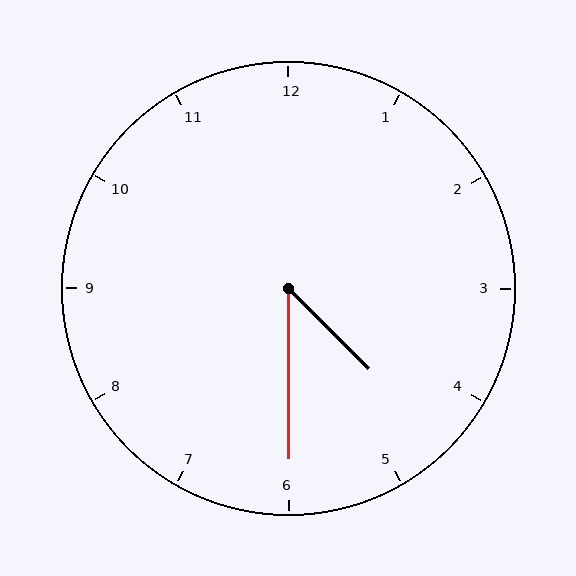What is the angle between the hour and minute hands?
Approximately 45 degrees.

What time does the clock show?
4:30.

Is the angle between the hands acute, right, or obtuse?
It is acute.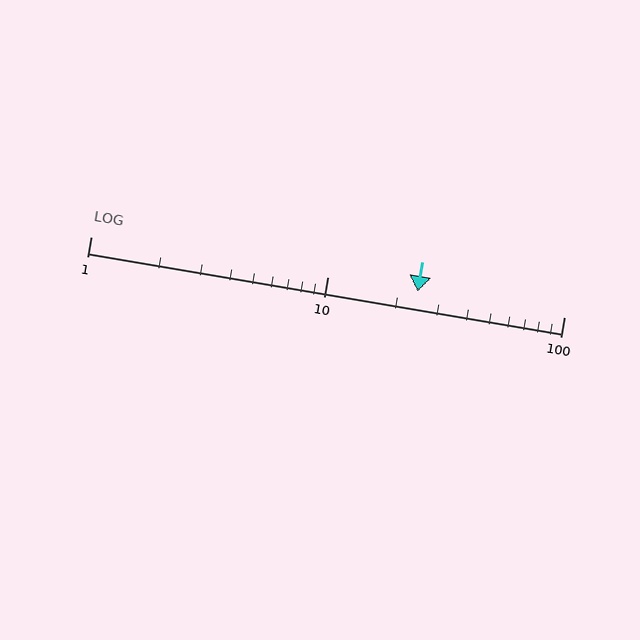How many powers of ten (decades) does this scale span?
The scale spans 2 decades, from 1 to 100.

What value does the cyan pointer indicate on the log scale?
The pointer indicates approximately 24.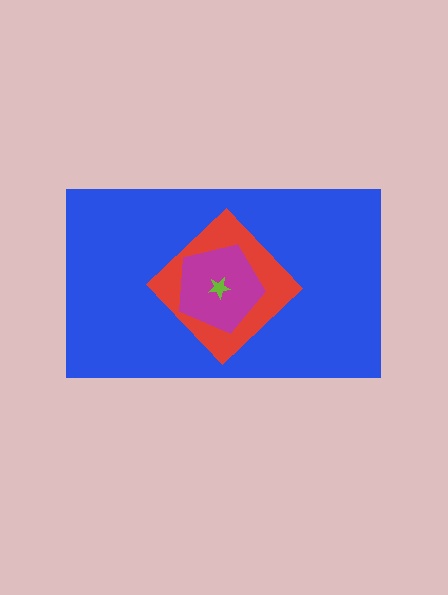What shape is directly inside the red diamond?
The magenta pentagon.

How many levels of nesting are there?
4.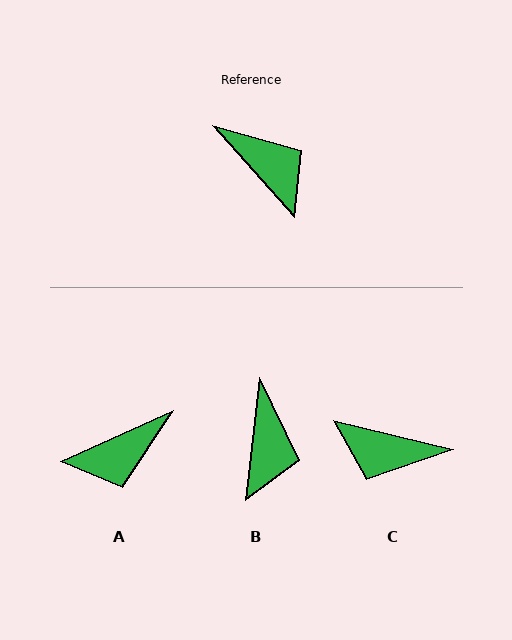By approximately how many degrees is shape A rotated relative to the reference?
Approximately 107 degrees clockwise.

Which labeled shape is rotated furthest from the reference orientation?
C, about 145 degrees away.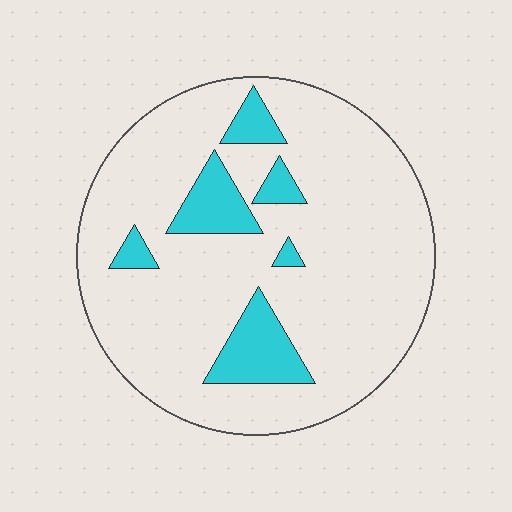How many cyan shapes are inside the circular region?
6.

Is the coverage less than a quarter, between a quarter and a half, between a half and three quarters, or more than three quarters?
Less than a quarter.